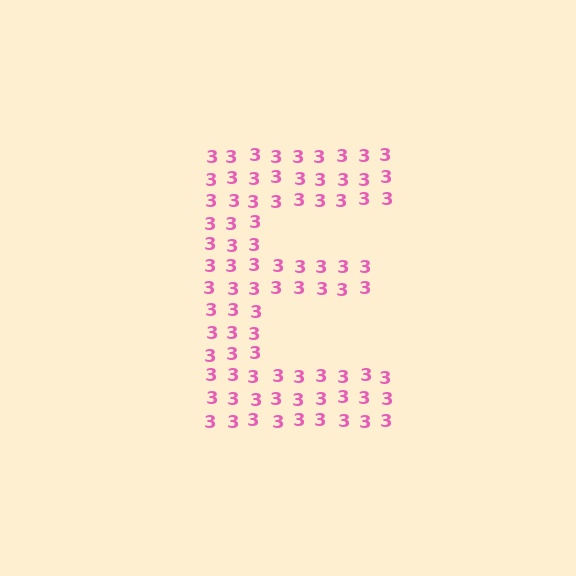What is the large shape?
The large shape is the letter E.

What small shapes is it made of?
It is made of small digit 3's.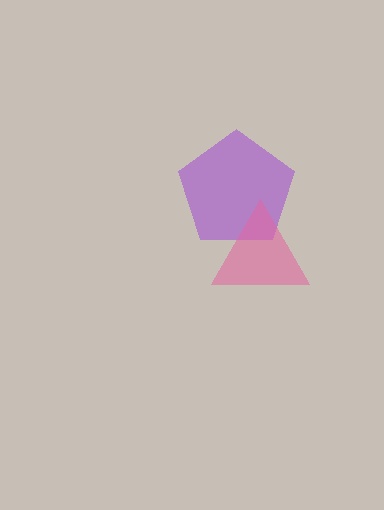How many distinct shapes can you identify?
There are 2 distinct shapes: a purple pentagon, a pink triangle.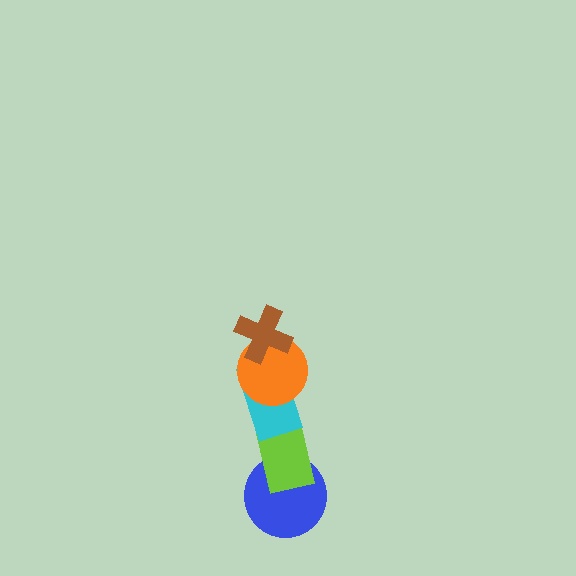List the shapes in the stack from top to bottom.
From top to bottom: the brown cross, the orange circle, the cyan rectangle, the lime rectangle, the blue circle.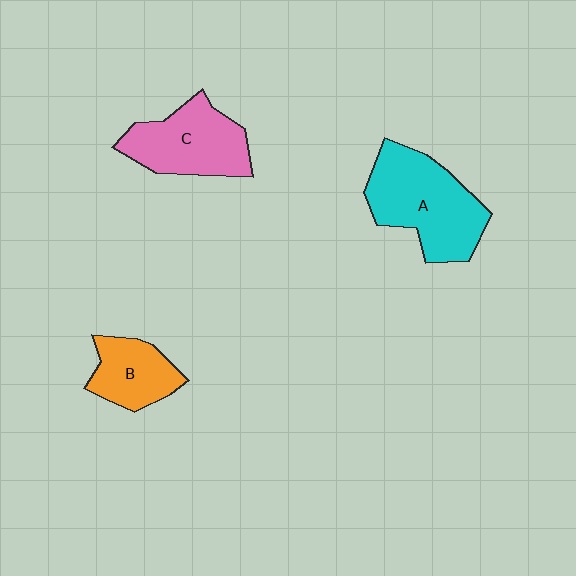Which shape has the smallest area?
Shape B (orange).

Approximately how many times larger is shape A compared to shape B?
Approximately 1.9 times.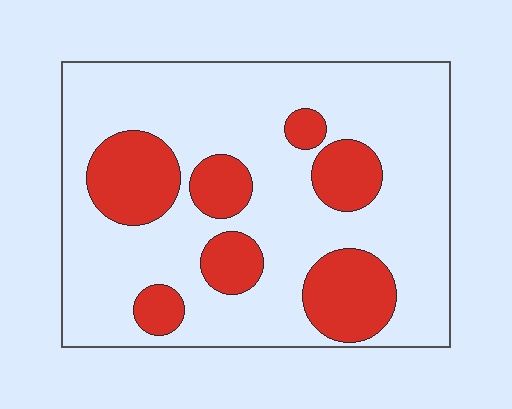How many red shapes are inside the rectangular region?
7.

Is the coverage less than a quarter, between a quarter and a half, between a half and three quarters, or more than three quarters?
Between a quarter and a half.